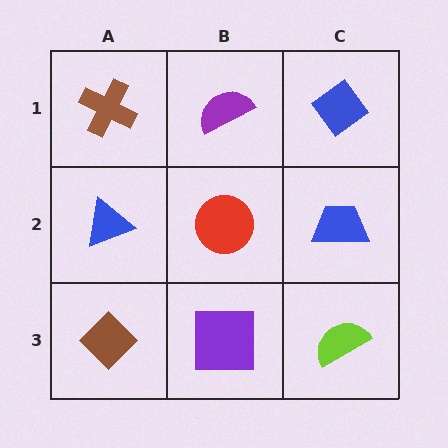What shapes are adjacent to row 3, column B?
A red circle (row 2, column B), a brown diamond (row 3, column A), a lime semicircle (row 3, column C).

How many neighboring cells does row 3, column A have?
2.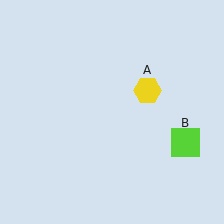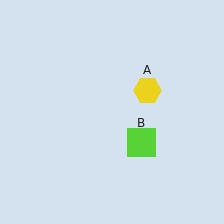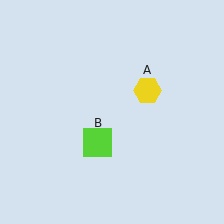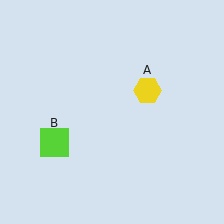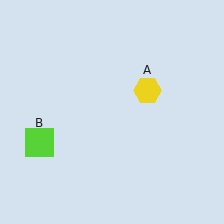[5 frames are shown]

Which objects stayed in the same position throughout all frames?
Yellow hexagon (object A) remained stationary.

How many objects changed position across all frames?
1 object changed position: lime square (object B).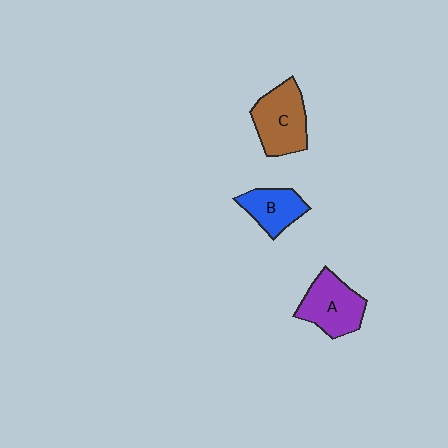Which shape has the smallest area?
Shape B (blue).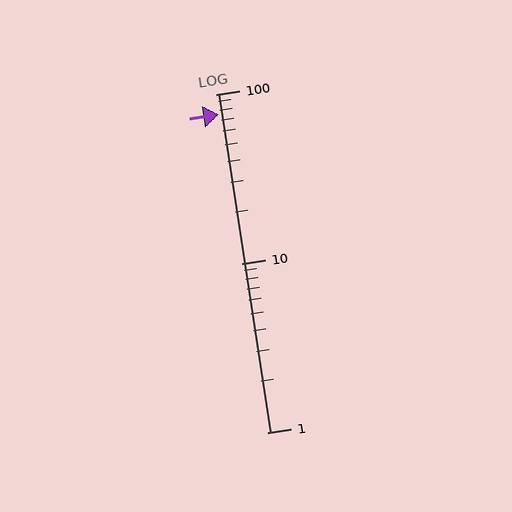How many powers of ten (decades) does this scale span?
The scale spans 2 decades, from 1 to 100.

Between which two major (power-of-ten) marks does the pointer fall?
The pointer is between 10 and 100.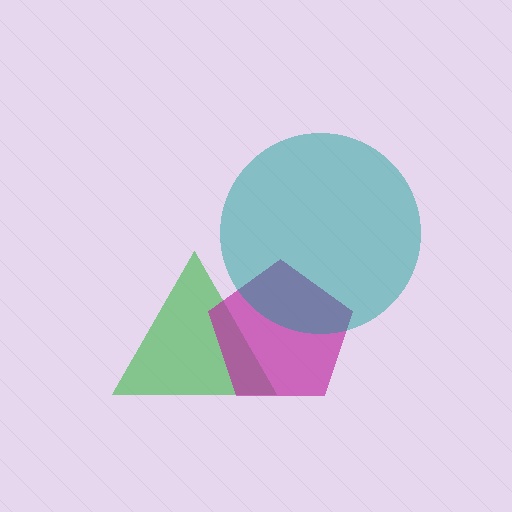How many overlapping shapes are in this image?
There are 3 overlapping shapes in the image.